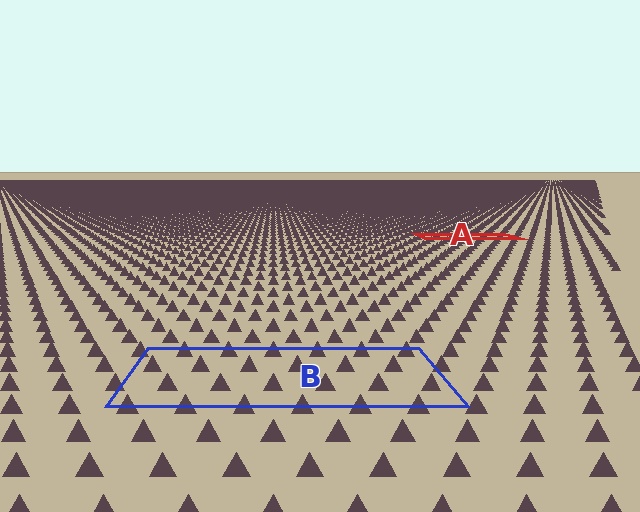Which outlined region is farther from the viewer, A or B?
Region A is farther from the viewer — the texture elements inside it appear smaller and more densely packed.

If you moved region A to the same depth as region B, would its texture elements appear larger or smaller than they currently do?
They would appear larger. At a closer depth, the same texture elements are projected at a bigger on-screen size.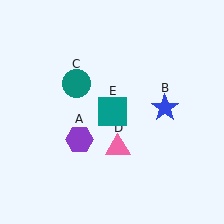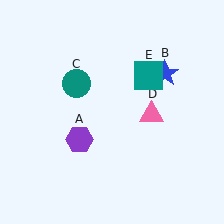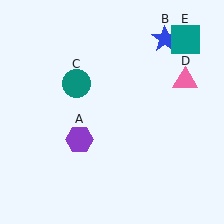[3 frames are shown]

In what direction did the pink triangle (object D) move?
The pink triangle (object D) moved up and to the right.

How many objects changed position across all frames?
3 objects changed position: blue star (object B), pink triangle (object D), teal square (object E).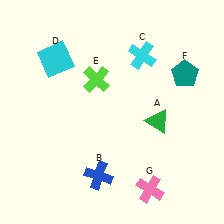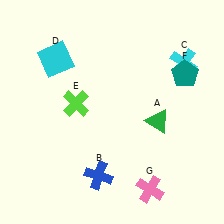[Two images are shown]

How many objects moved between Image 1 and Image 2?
2 objects moved between the two images.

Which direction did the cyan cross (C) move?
The cyan cross (C) moved right.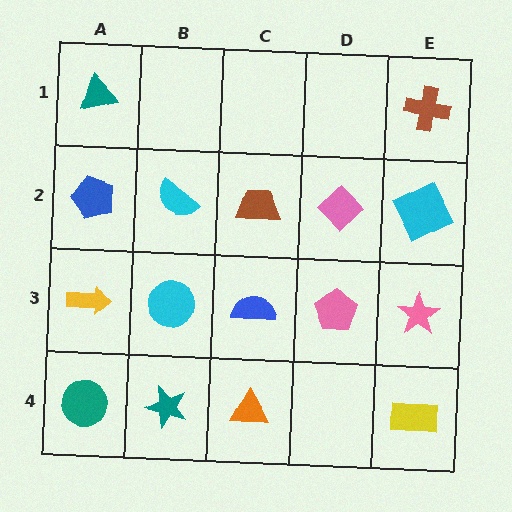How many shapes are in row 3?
5 shapes.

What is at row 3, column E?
A pink star.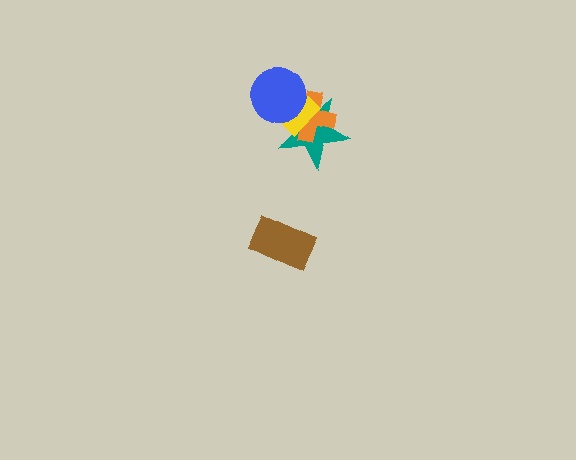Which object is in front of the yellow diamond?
The blue circle is in front of the yellow diamond.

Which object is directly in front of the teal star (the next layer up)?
The orange cross is directly in front of the teal star.